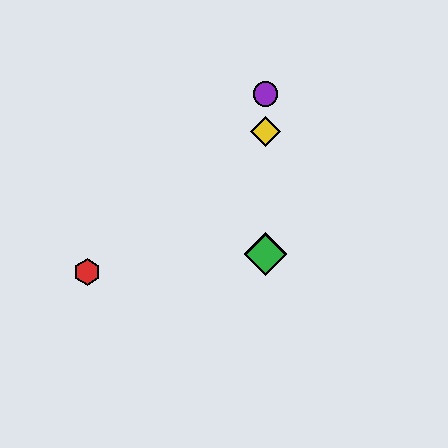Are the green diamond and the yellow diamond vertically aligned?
Yes, both are at x≈266.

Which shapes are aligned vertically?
The blue diamond, the green diamond, the yellow diamond, the purple circle are aligned vertically.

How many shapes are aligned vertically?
4 shapes (the blue diamond, the green diamond, the yellow diamond, the purple circle) are aligned vertically.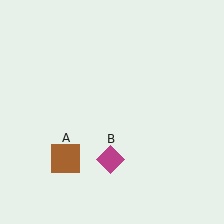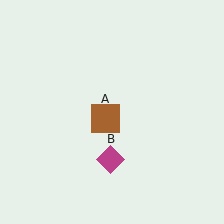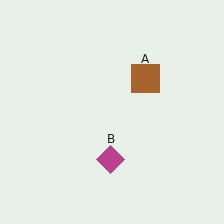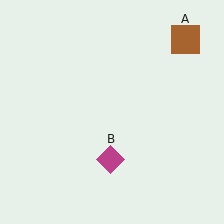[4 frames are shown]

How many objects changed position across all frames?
1 object changed position: brown square (object A).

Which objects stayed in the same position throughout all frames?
Magenta diamond (object B) remained stationary.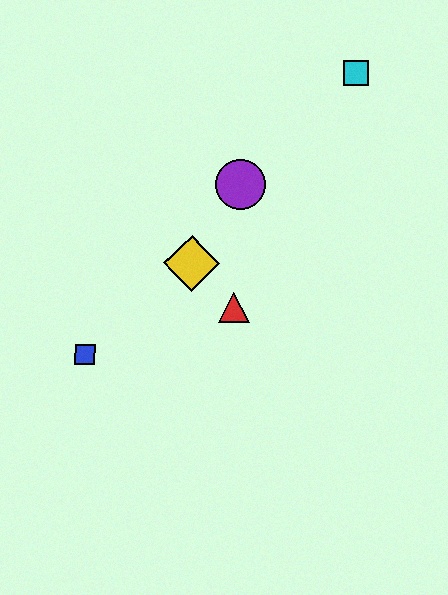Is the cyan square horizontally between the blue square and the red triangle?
No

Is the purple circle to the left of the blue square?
No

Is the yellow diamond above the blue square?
Yes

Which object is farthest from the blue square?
The cyan square is farthest from the blue square.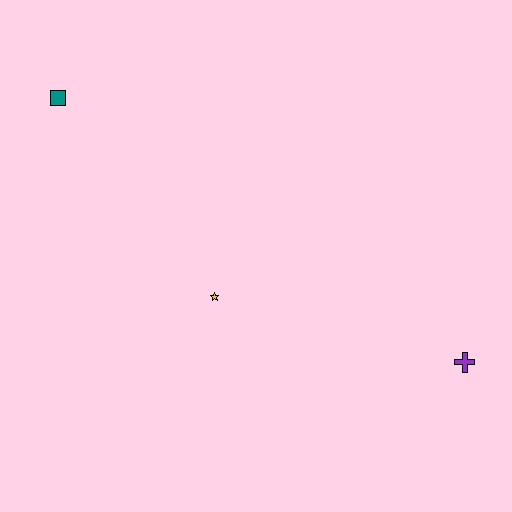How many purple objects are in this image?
There is 1 purple object.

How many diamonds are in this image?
There are no diamonds.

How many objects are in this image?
There are 3 objects.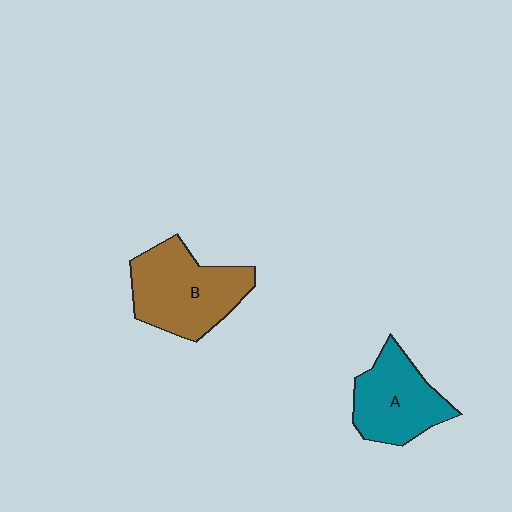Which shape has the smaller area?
Shape A (teal).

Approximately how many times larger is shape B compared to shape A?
Approximately 1.2 times.